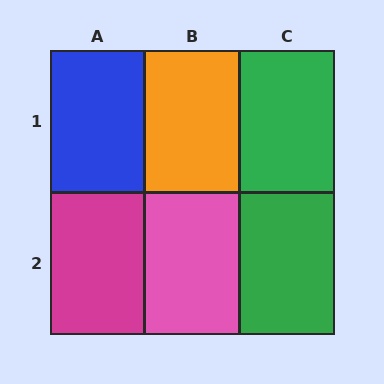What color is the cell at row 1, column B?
Orange.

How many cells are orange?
1 cell is orange.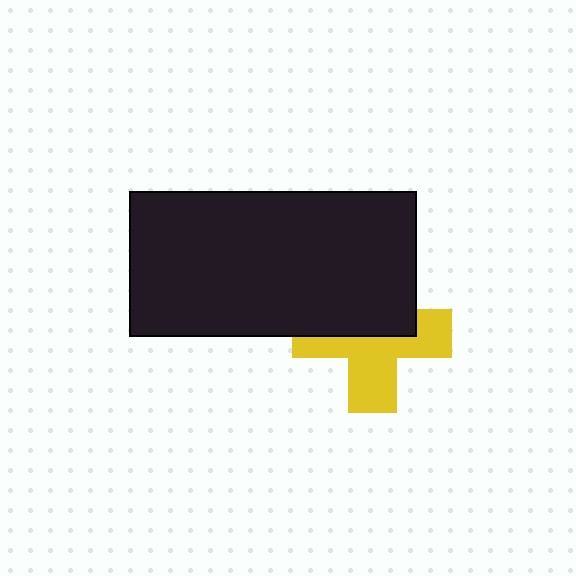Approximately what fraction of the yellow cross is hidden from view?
Roughly 48% of the yellow cross is hidden behind the black rectangle.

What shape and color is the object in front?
The object in front is a black rectangle.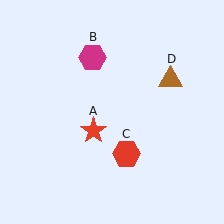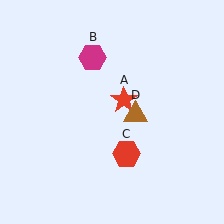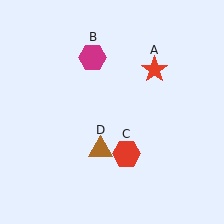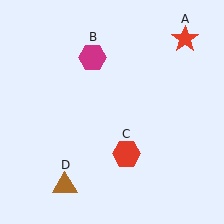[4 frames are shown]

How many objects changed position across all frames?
2 objects changed position: red star (object A), brown triangle (object D).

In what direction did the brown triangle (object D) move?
The brown triangle (object D) moved down and to the left.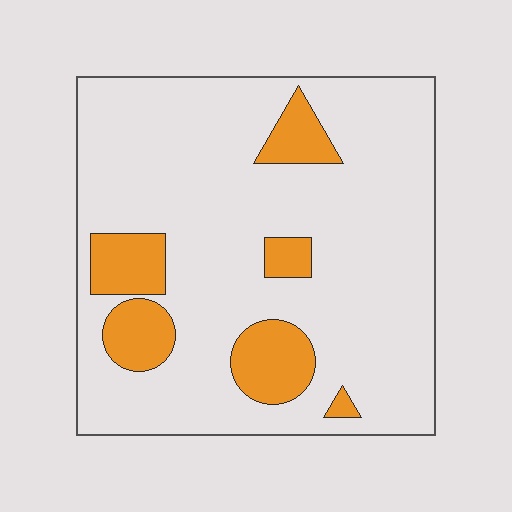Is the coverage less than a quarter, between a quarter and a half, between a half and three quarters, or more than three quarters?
Less than a quarter.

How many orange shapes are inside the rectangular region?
6.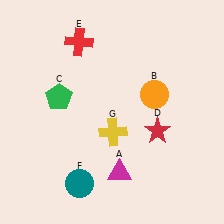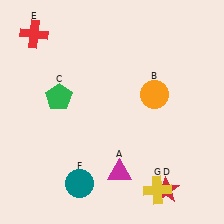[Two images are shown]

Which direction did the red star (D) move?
The red star (D) moved down.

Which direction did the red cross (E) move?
The red cross (E) moved left.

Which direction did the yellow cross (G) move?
The yellow cross (G) moved down.